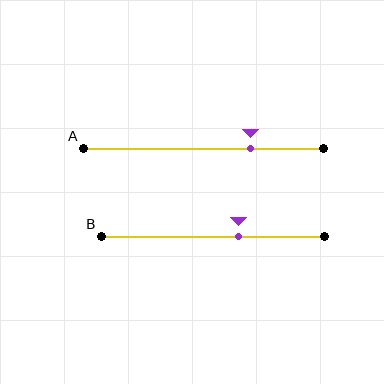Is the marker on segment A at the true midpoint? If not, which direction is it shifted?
No, the marker on segment A is shifted to the right by about 20% of the segment length.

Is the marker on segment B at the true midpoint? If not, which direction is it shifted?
No, the marker on segment B is shifted to the right by about 12% of the segment length.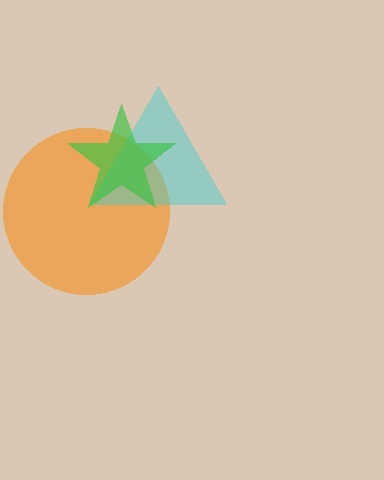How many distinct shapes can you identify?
There are 3 distinct shapes: an orange circle, a cyan triangle, a green star.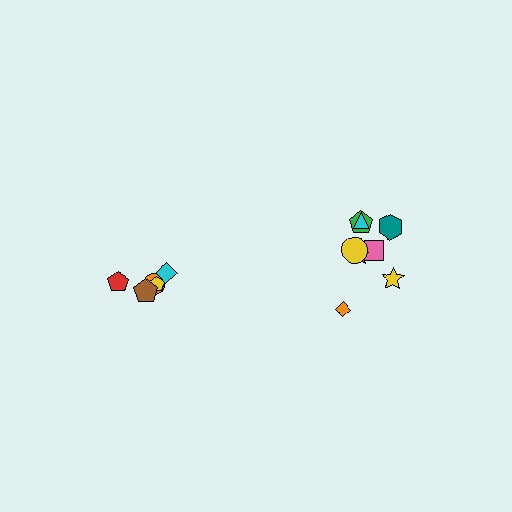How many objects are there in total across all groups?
There are 13 objects.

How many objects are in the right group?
There are 8 objects.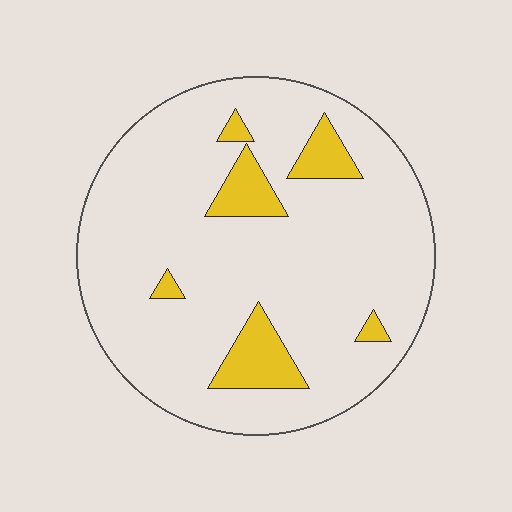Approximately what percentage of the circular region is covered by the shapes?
Approximately 10%.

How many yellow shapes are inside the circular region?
6.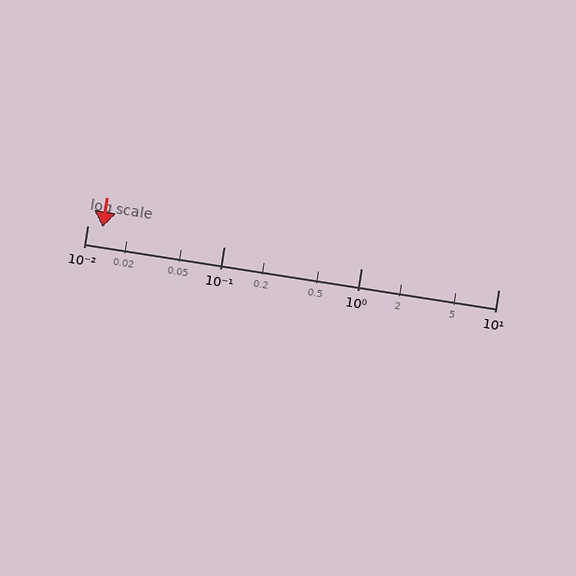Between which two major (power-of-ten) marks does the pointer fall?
The pointer is between 0.01 and 0.1.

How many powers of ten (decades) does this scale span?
The scale spans 3 decades, from 0.01 to 10.